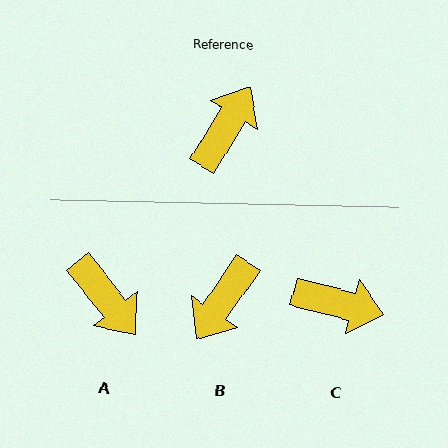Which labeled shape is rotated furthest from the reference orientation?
B, about 177 degrees away.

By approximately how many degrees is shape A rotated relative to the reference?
Approximately 110 degrees clockwise.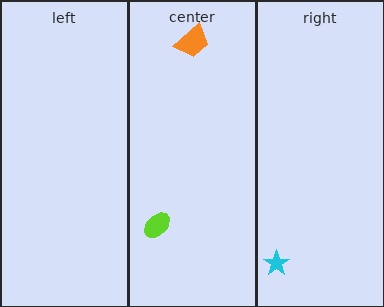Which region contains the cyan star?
The right region.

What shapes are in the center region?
The lime ellipse, the orange trapezoid.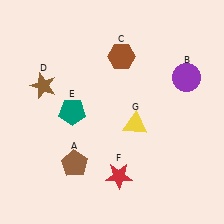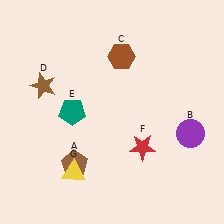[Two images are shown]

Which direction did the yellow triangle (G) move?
The yellow triangle (G) moved left.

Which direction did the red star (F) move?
The red star (F) moved up.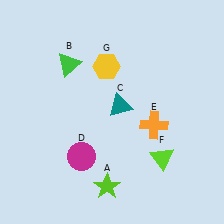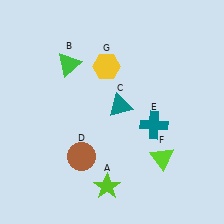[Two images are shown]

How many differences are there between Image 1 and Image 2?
There are 2 differences between the two images.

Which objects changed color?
D changed from magenta to brown. E changed from orange to teal.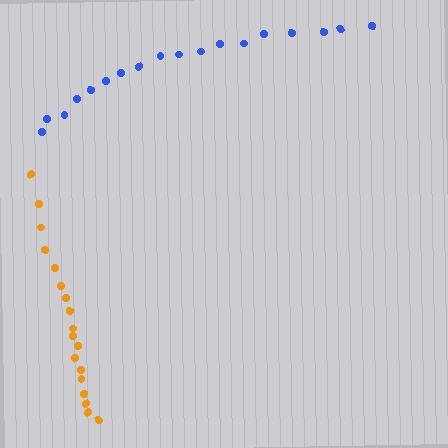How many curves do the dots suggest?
There are 2 distinct paths.